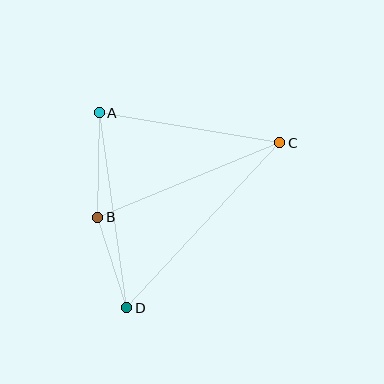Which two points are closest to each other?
Points B and D are closest to each other.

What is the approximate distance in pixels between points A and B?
The distance between A and B is approximately 105 pixels.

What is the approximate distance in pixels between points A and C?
The distance between A and C is approximately 183 pixels.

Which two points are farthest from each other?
Points C and D are farthest from each other.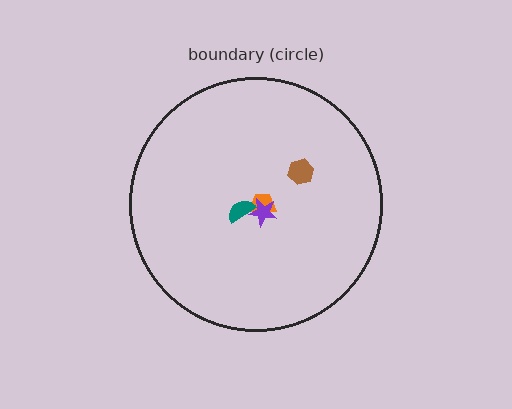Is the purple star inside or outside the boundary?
Inside.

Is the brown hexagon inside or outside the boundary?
Inside.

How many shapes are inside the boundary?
4 inside, 0 outside.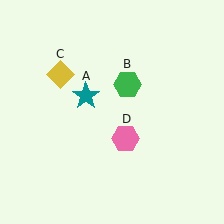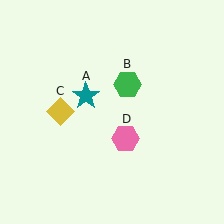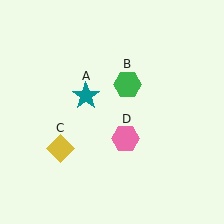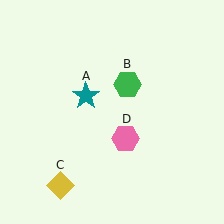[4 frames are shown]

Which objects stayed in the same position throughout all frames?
Teal star (object A) and green hexagon (object B) and pink hexagon (object D) remained stationary.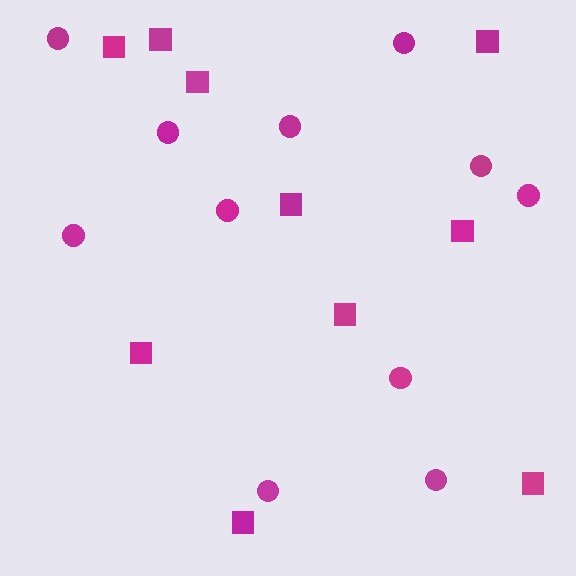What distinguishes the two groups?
There are 2 groups: one group of squares (10) and one group of circles (11).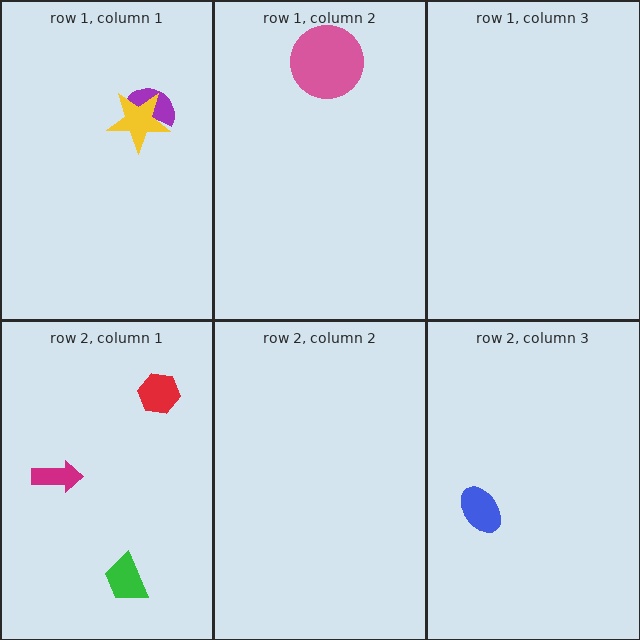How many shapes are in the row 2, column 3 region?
1.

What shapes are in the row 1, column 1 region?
The purple semicircle, the yellow star.